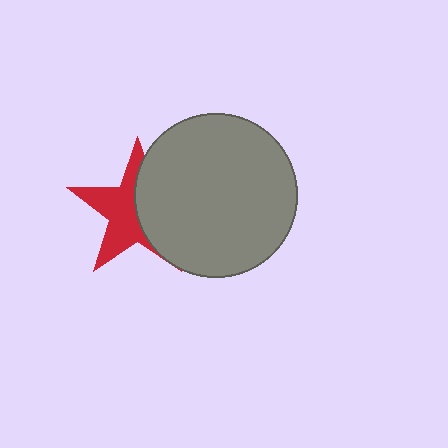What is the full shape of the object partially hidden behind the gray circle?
The partially hidden object is a red star.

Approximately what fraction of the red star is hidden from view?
Roughly 47% of the red star is hidden behind the gray circle.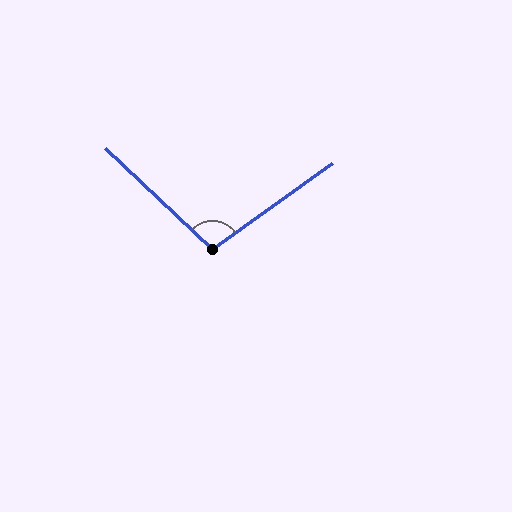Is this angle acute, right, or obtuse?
It is obtuse.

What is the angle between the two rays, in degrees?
Approximately 101 degrees.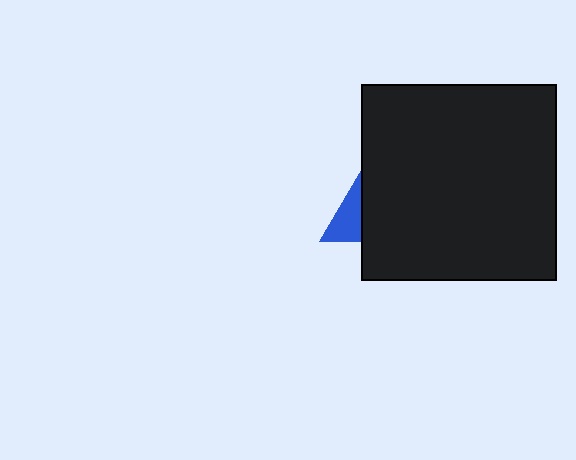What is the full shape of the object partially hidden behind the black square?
The partially hidden object is a blue triangle.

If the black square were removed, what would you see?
You would see the complete blue triangle.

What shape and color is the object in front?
The object in front is a black square.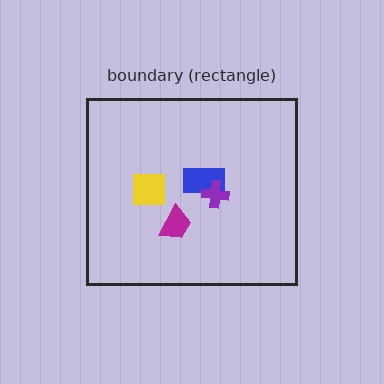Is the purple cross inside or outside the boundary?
Inside.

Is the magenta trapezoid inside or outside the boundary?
Inside.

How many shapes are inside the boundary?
4 inside, 0 outside.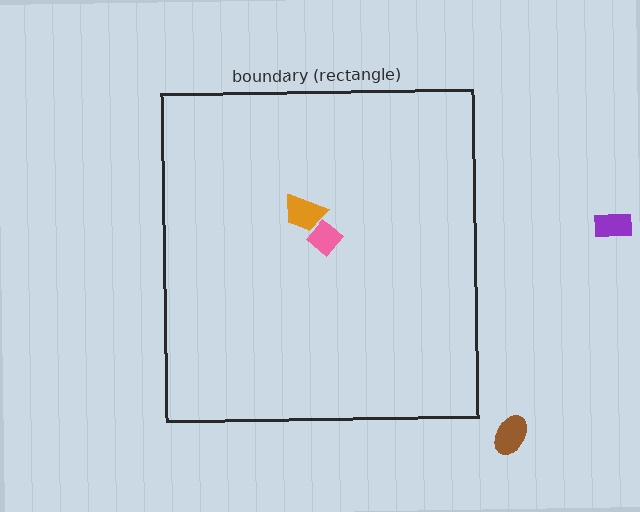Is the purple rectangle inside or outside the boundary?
Outside.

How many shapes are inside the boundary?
2 inside, 2 outside.